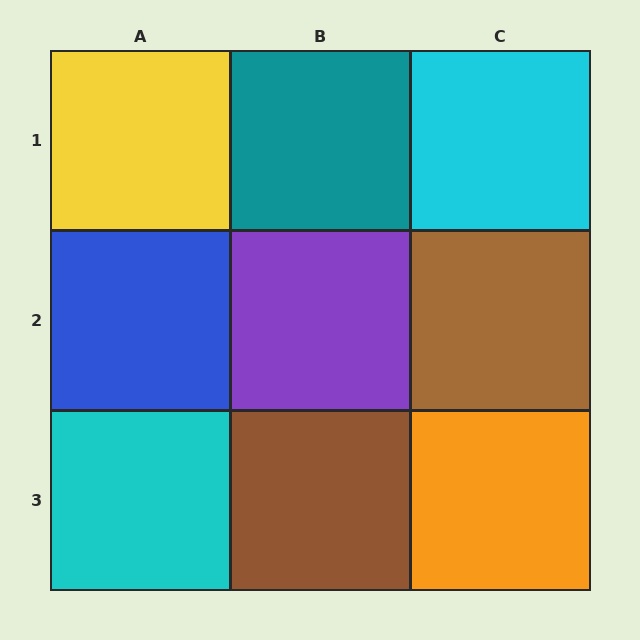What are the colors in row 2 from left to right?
Blue, purple, brown.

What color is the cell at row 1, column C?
Cyan.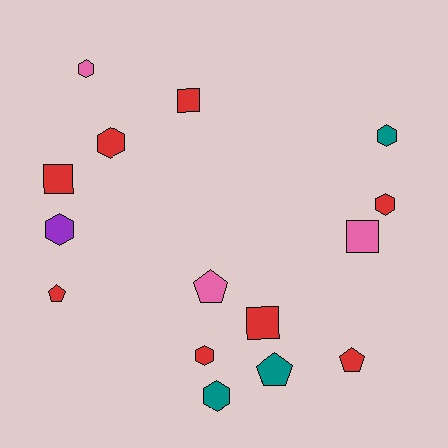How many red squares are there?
There are 3 red squares.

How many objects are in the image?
There are 15 objects.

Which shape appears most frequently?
Hexagon, with 7 objects.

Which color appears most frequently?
Red, with 8 objects.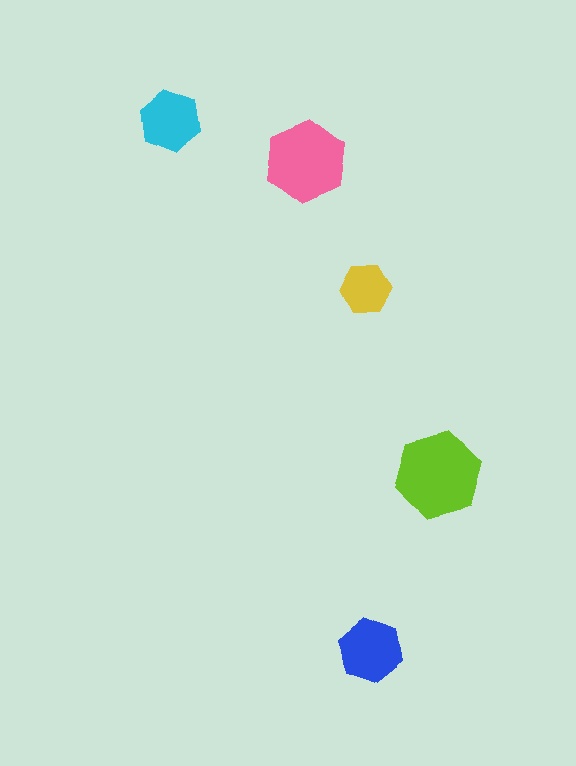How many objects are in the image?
There are 5 objects in the image.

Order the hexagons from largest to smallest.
the lime one, the pink one, the blue one, the cyan one, the yellow one.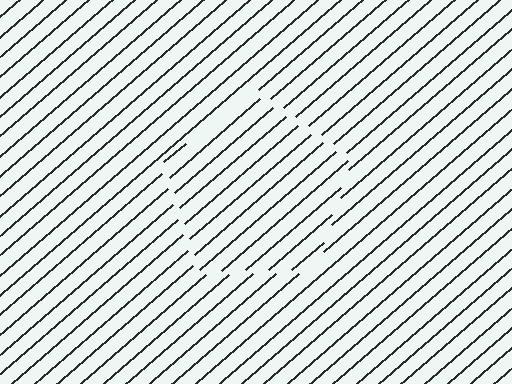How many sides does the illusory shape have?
5 sides — the line-ends trace a pentagon.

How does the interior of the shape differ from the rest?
The interior of the shape contains the same grating, shifted by half a period — the contour is defined by the phase discontinuity where line-ends from the inner and outer gratings abut.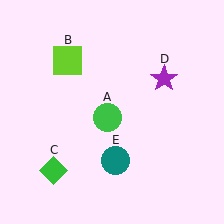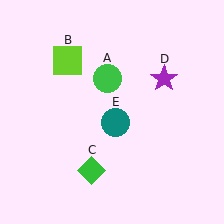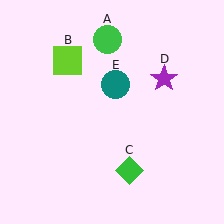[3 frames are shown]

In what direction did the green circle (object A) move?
The green circle (object A) moved up.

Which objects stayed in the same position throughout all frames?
Lime square (object B) and purple star (object D) remained stationary.